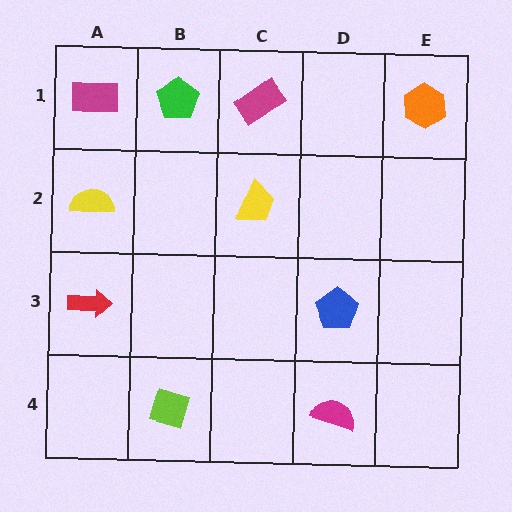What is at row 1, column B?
A green pentagon.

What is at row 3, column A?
A red arrow.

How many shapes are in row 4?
2 shapes.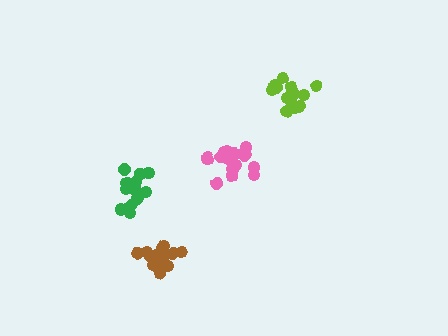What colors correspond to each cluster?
The clusters are colored: brown, pink, green, lime.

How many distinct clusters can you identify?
There are 4 distinct clusters.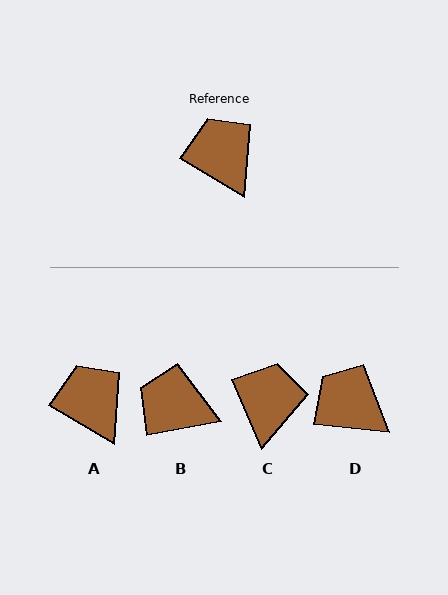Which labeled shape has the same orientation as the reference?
A.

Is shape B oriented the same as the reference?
No, it is off by about 42 degrees.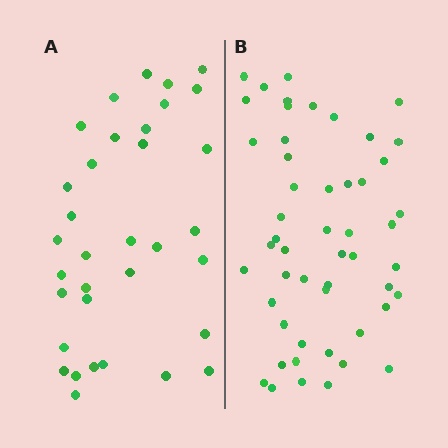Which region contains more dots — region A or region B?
Region B (the right region) has more dots.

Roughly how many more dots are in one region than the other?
Region B has approximately 15 more dots than region A.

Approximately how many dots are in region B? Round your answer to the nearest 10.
About 50 dots. (The exact count is 51, which rounds to 50.)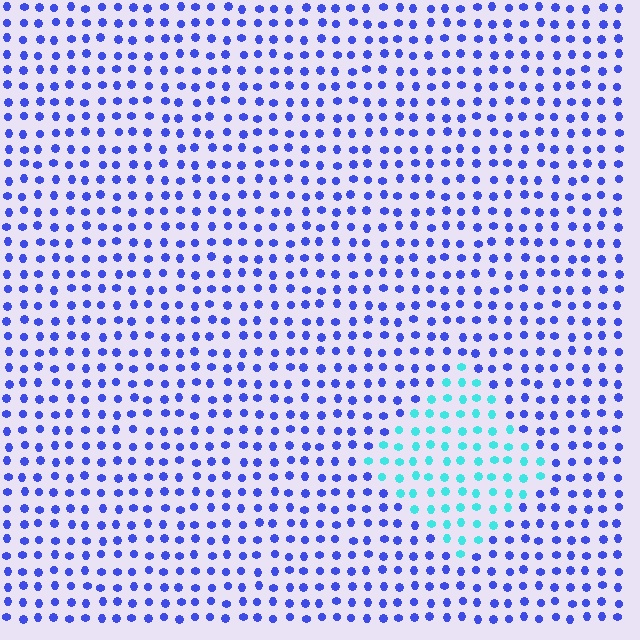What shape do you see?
I see a diamond.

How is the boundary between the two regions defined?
The boundary is defined purely by a slight shift in hue (about 58 degrees). Spacing, size, and orientation are identical on both sides.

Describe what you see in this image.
The image is filled with small blue elements in a uniform arrangement. A diamond-shaped region is visible where the elements are tinted to a slightly different hue, forming a subtle color boundary.